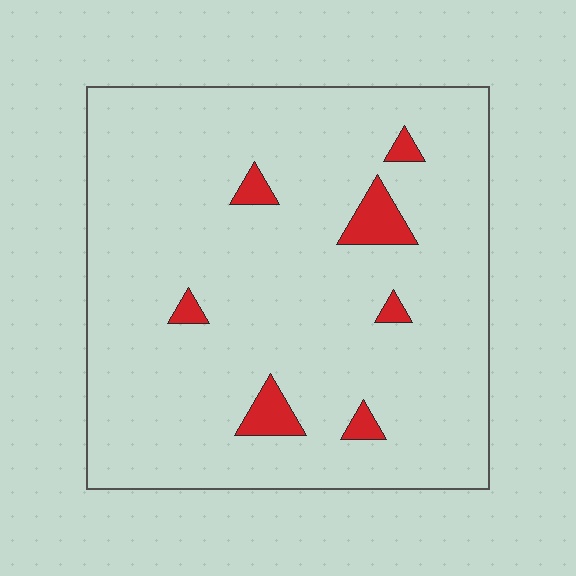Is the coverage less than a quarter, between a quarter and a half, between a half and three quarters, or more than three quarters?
Less than a quarter.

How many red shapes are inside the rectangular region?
7.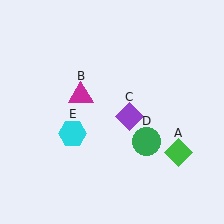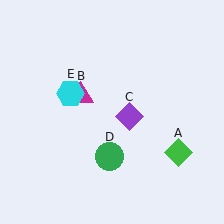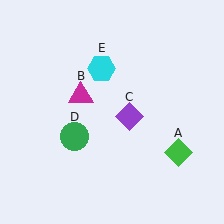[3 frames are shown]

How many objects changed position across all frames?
2 objects changed position: green circle (object D), cyan hexagon (object E).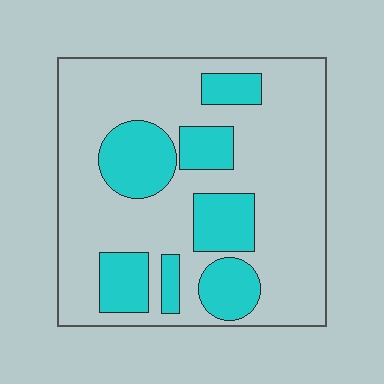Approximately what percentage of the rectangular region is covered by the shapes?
Approximately 30%.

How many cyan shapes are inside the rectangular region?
7.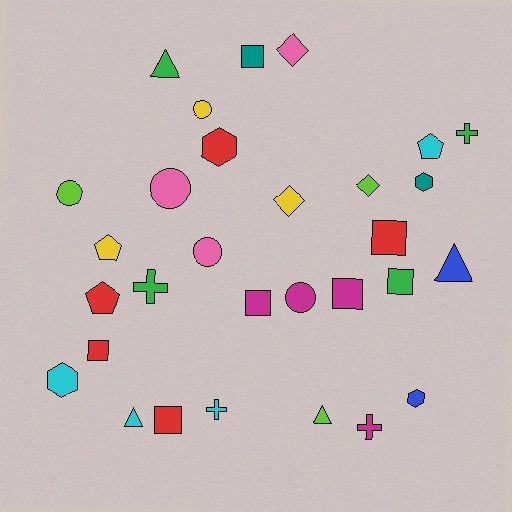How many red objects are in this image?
There are 5 red objects.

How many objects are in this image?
There are 30 objects.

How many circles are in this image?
There are 5 circles.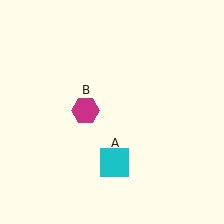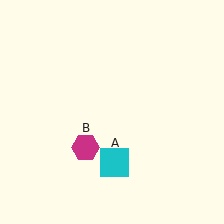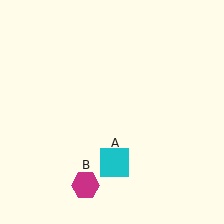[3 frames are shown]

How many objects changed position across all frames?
1 object changed position: magenta hexagon (object B).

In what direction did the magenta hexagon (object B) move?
The magenta hexagon (object B) moved down.